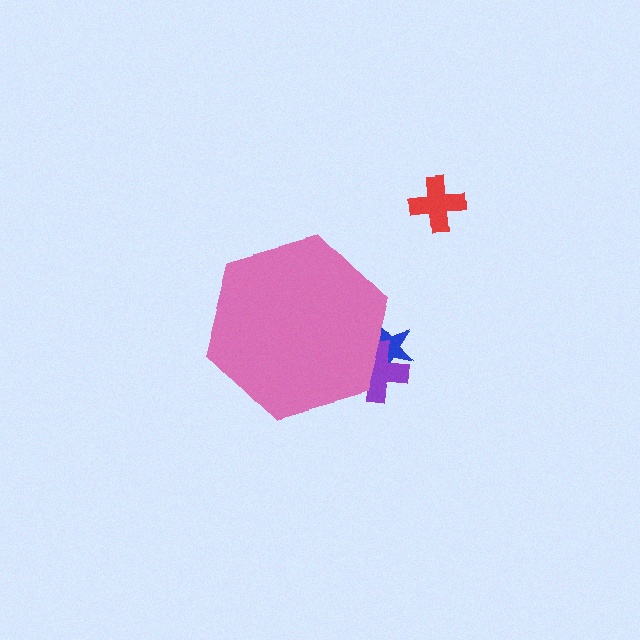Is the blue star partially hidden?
Yes, the blue star is partially hidden behind the pink hexagon.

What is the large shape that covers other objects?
A pink hexagon.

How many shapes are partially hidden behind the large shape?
2 shapes are partially hidden.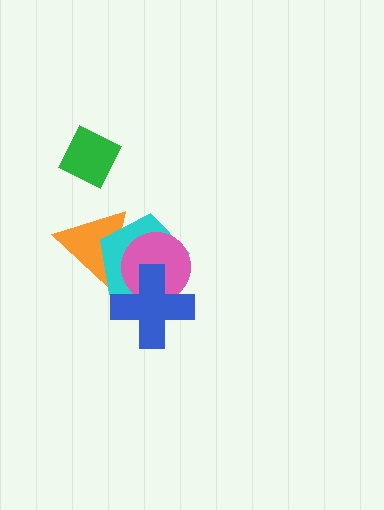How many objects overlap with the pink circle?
3 objects overlap with the pink circle.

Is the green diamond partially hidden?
No, no other shape covers it.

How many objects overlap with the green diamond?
0 objects overlap with the green diamond.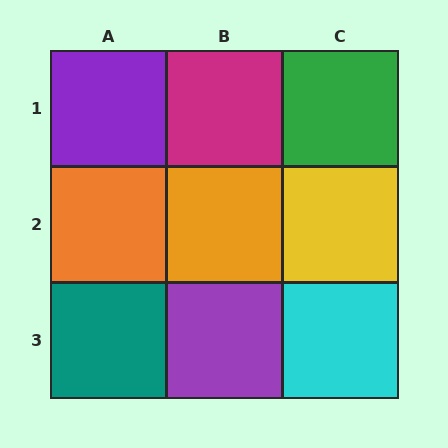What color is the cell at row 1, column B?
Magenta.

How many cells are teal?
1 cell is teal.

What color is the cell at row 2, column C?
Yellow.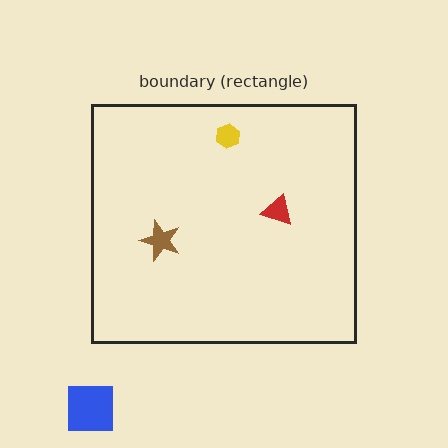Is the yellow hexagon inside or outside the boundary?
Inside.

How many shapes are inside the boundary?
3 inside, 1 outside.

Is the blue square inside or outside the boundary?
Outside.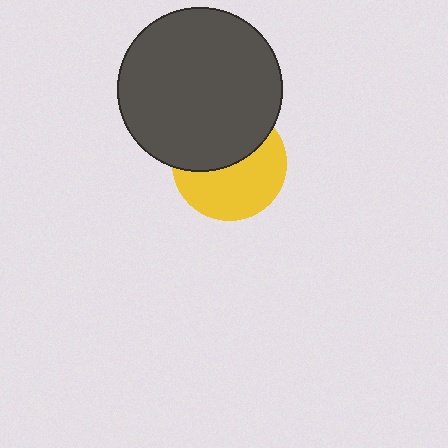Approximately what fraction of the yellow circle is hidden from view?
Roughly 46% of the yellow circle is hidden behind the dark gray circle.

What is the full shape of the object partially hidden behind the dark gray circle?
The partially hidden object is a yellow circle.